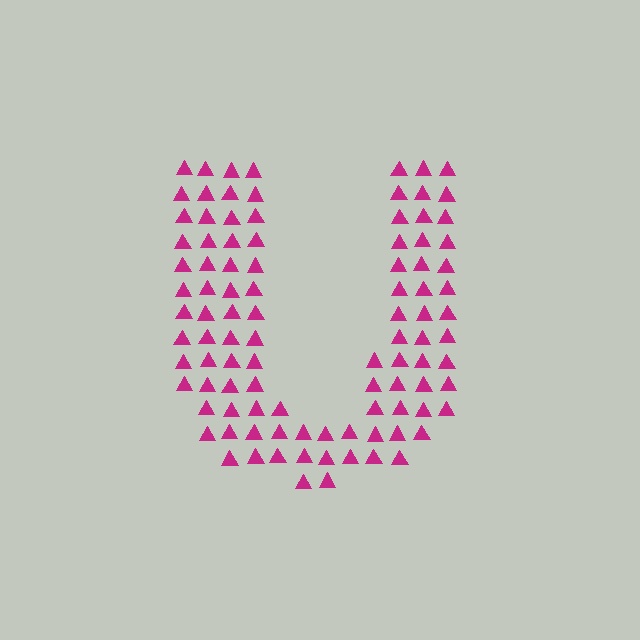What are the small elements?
The small elements are triangles.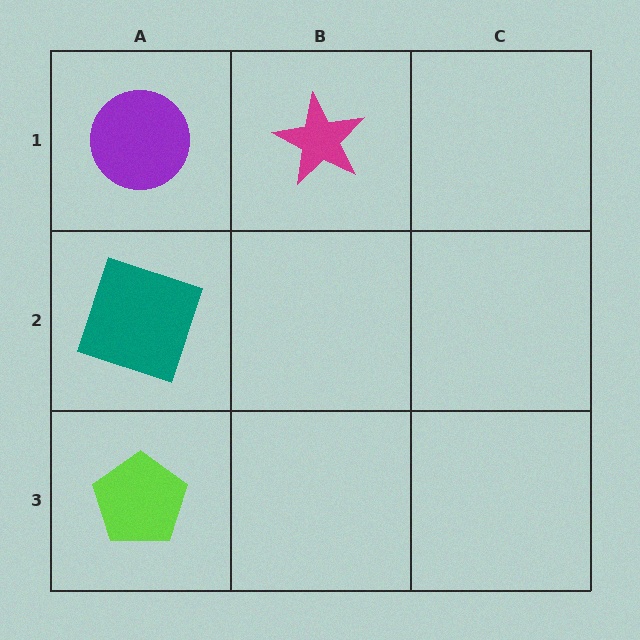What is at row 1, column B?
A magenta star.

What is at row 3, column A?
A lime pentagon.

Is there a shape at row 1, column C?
No, that cell is empty.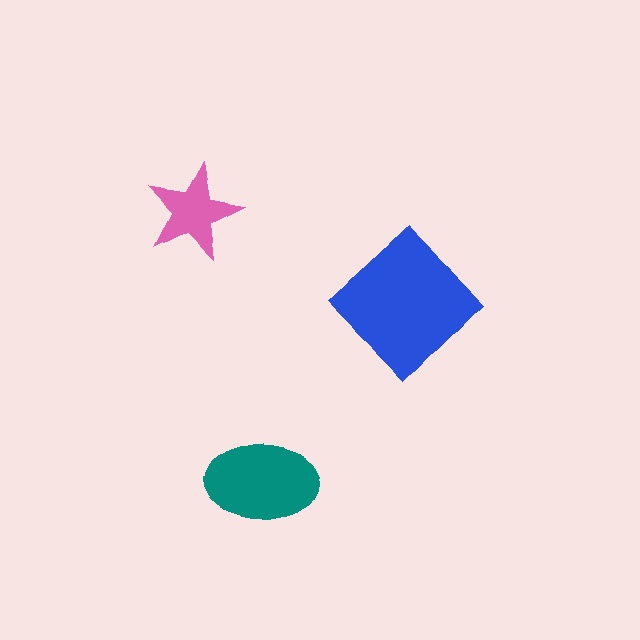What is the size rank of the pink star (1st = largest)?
3rd.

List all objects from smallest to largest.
The pink star, the teal ellipse, the blue diamond.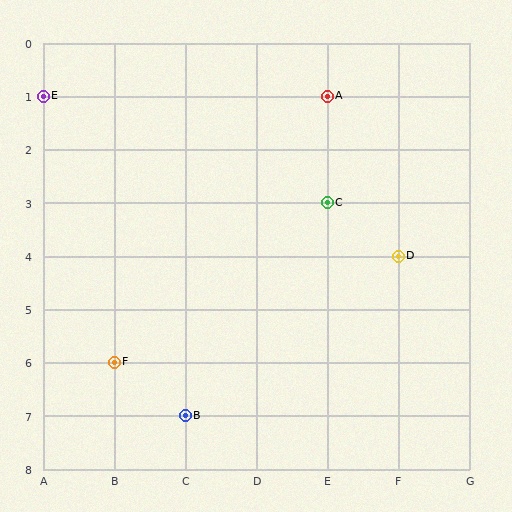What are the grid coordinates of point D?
Point D is at grid coordinates (F, 4).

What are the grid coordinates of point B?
Point B is at grid coordinates (C, 7).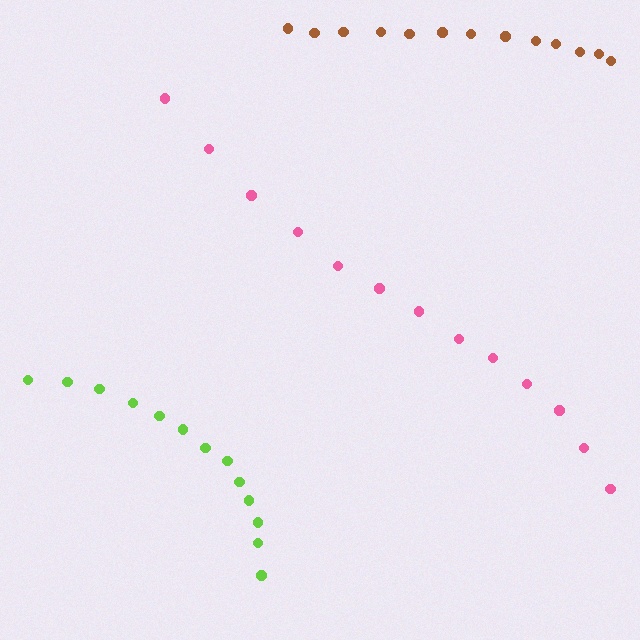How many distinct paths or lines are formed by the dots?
There are 3 distinct paths.